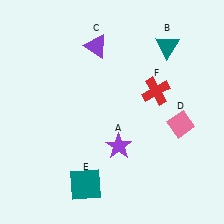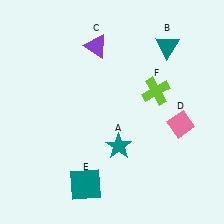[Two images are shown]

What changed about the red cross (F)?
In Image 1, F is red. In Image 2, it changed to lime.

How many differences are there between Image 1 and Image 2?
There are 2 differences between the two images.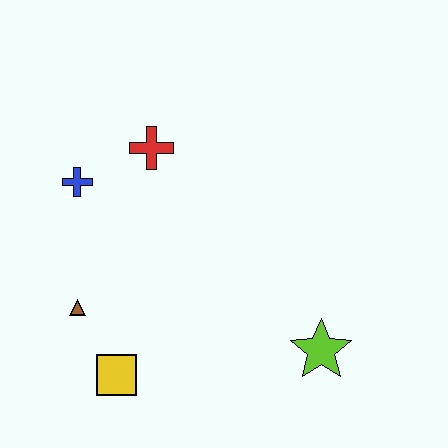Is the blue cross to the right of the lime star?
No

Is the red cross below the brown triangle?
No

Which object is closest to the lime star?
The yellow square is closest to the lime star.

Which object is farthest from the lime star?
The blue cross is farthest from the lime star.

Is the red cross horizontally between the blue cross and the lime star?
Yes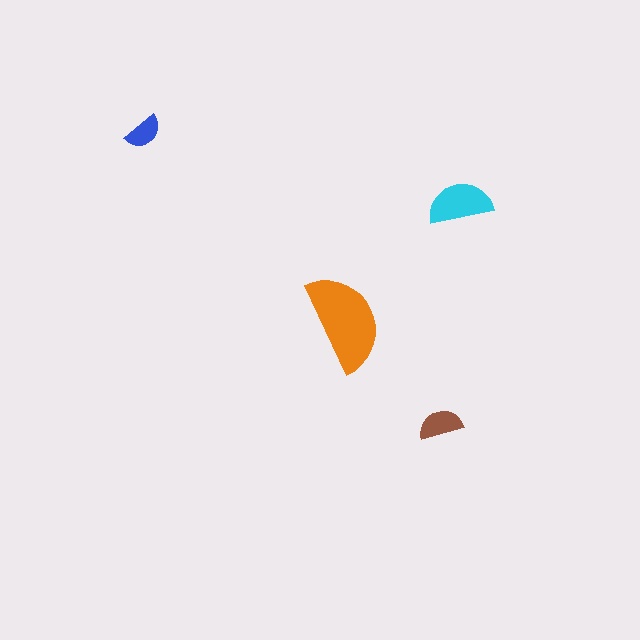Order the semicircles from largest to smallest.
the orange one, the cyan one, the brown one, the blue one.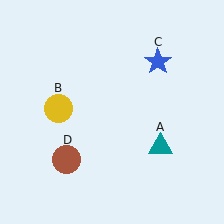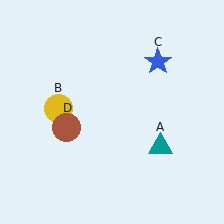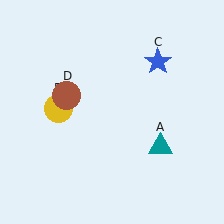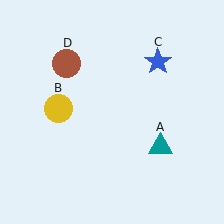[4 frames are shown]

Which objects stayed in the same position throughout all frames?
Teal triangle (object A) and yellow circle (object B) and blue star (object C) remained stationary.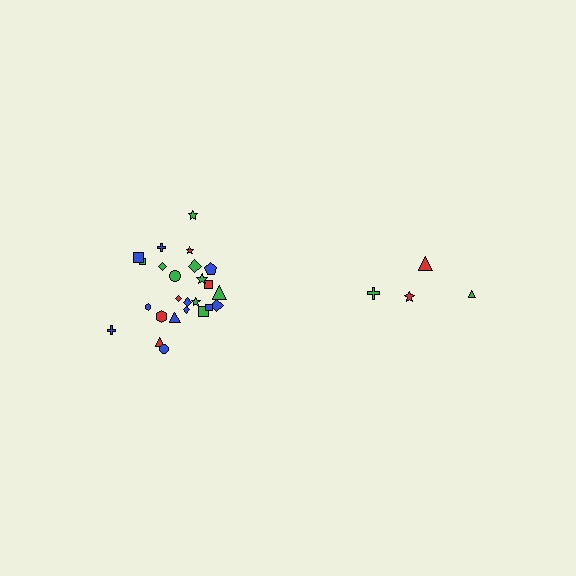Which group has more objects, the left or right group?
The left group.